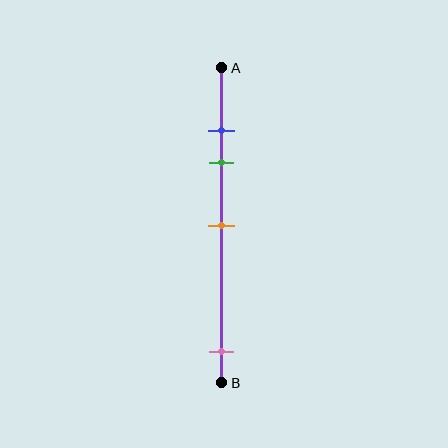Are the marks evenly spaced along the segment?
No, the marks are not evenly spaced.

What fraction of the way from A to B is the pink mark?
The pink mark is approximately 90% (0.9) of the way from A to B.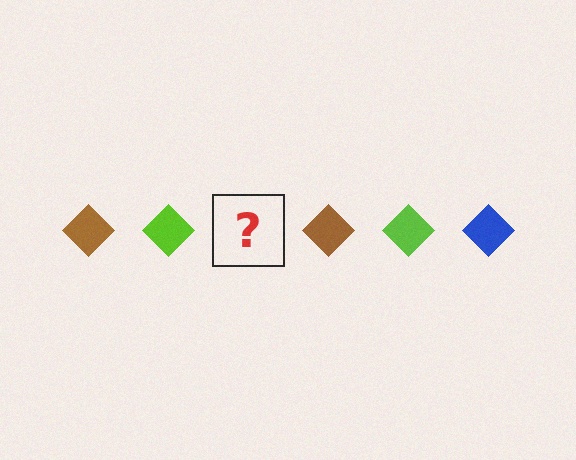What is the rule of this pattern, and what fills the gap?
The rule is that the pattern cycles through brown, lime, blue diamonds. The gap should be filled with a blue diamond.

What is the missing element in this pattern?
The missing element is a blue diamond.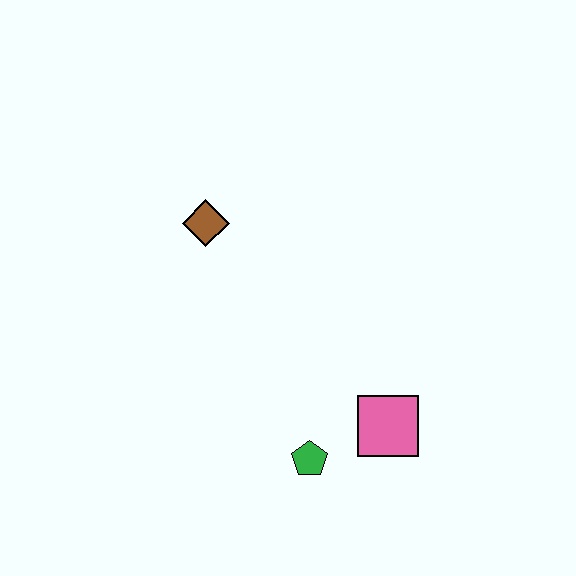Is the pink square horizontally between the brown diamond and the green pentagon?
No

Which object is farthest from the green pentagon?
The brown diamond is farthest from the green pentagon.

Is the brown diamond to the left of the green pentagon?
Yes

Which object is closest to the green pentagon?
The pink square is closest to the green pentagon.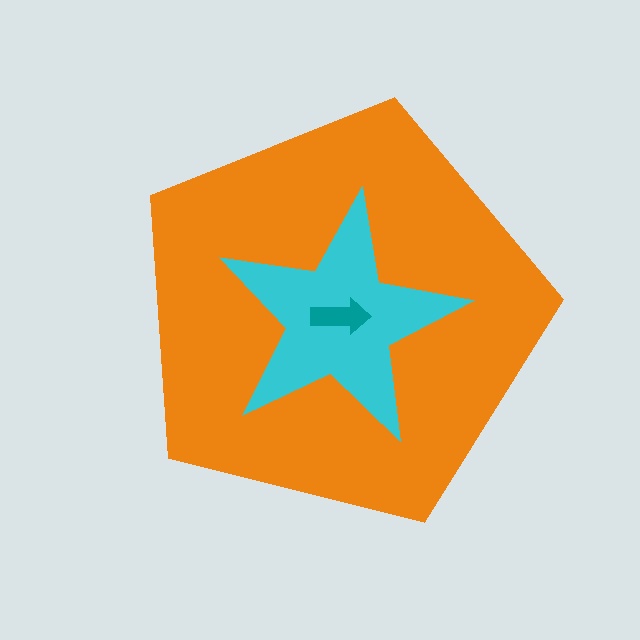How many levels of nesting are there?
3.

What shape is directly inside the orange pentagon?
The cyan star.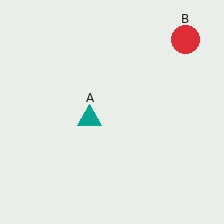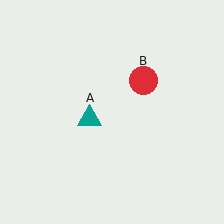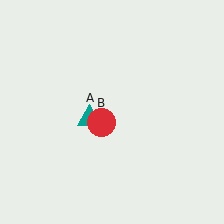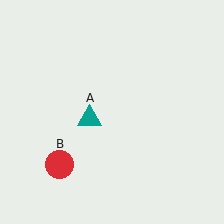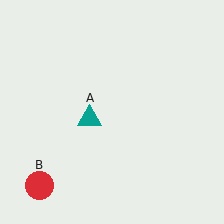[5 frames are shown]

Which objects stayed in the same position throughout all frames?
Teal triangle (object A) remained stationary.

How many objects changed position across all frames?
1 object changed position: red circle (object B).